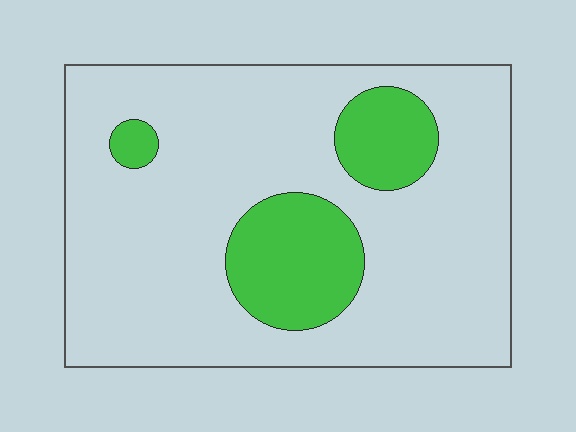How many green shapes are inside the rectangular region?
3.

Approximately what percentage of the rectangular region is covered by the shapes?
Approximately 20%.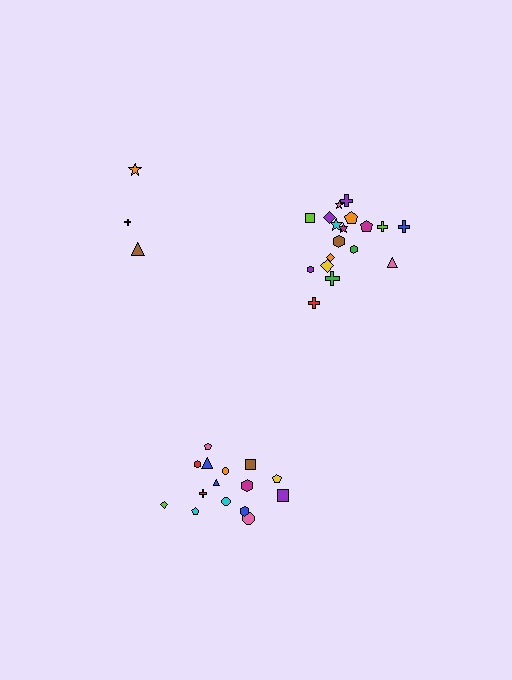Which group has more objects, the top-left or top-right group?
The top-right group.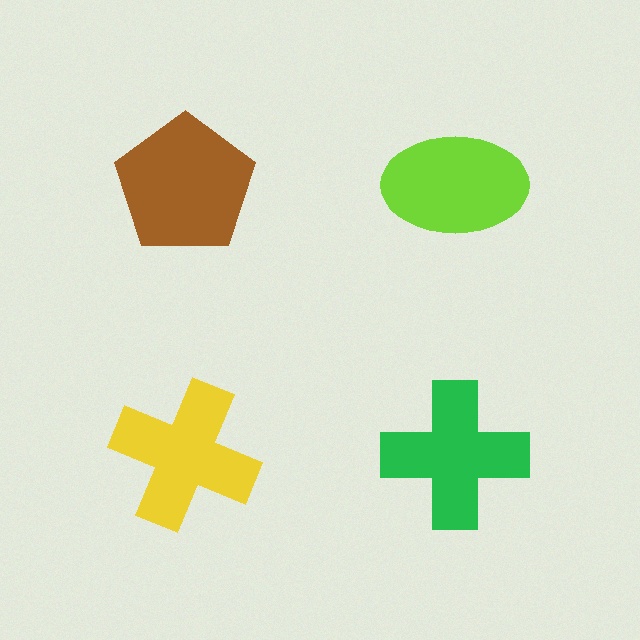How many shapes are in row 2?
2 shapes.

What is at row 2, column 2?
A green cross.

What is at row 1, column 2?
A lime ellipse.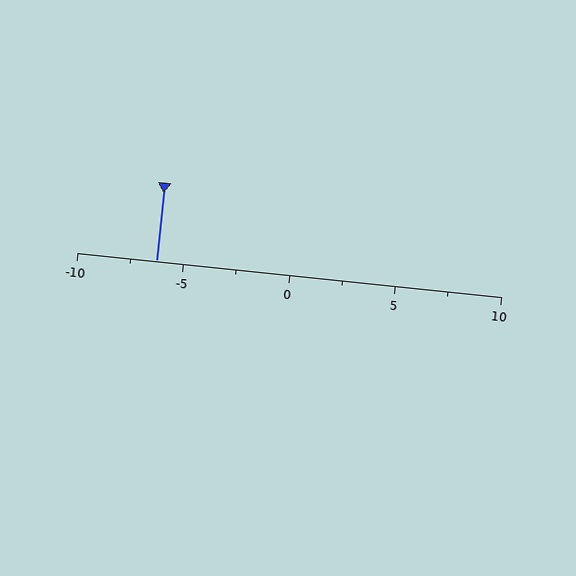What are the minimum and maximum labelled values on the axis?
The axis runs from -10 to 10.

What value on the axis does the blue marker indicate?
The marker indicates approximately -6.2.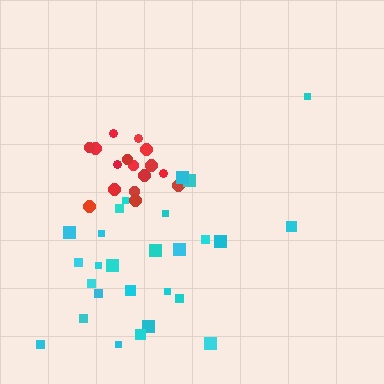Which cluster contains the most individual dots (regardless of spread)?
Cyan (27).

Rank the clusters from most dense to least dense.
red, cyan.